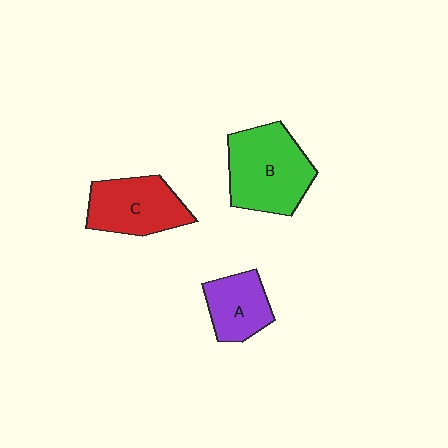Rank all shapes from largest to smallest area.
From largest to smallest: B (green), C (red), A (purple).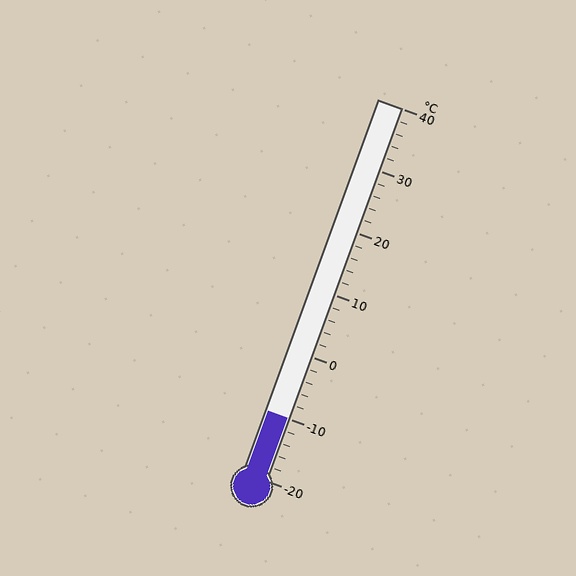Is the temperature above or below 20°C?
The temperature is below 20°C.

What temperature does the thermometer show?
The thermometer shows approximately -10°C.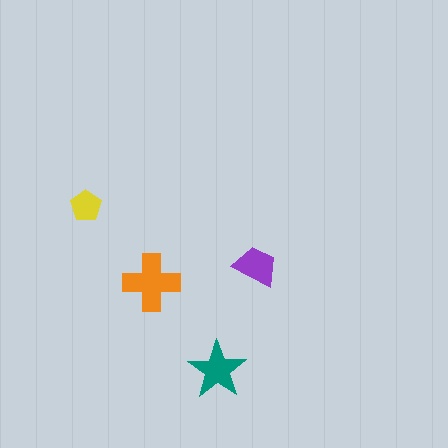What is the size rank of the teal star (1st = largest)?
2nd.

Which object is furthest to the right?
The purple trapezoid is rightmost.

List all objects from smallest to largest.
The yellow pentagon, the purple trapezoid, the teal star, the orange cross.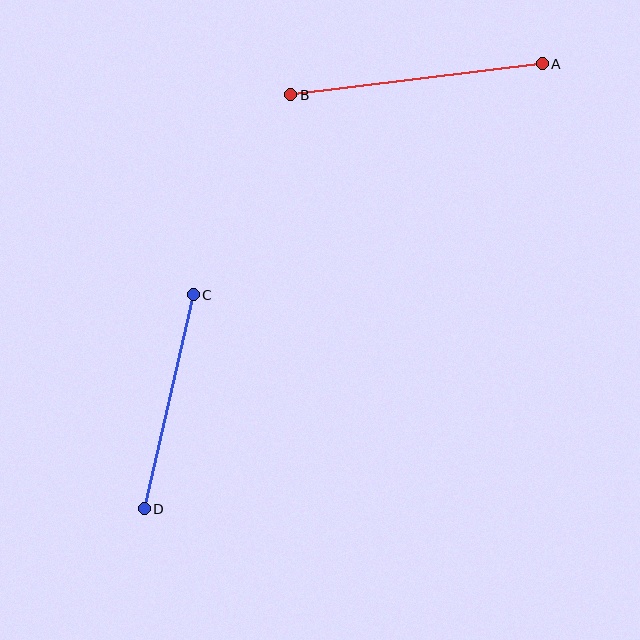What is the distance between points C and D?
The distance is approximately 220 pixels.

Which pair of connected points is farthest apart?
Points A and B are farthest apart.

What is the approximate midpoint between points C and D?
The midpoint is at approximately (169, 402) pixels.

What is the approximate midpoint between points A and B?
The midpoint is at approximately (416, 79) pixels.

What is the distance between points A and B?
The distance is approximately 253 pixels.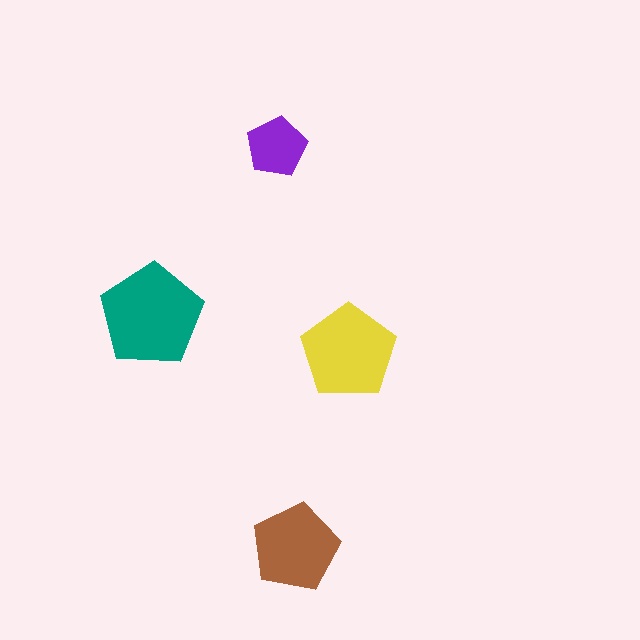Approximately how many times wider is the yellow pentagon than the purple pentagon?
About 1.5 times wider.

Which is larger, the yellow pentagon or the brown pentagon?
The yellow one.